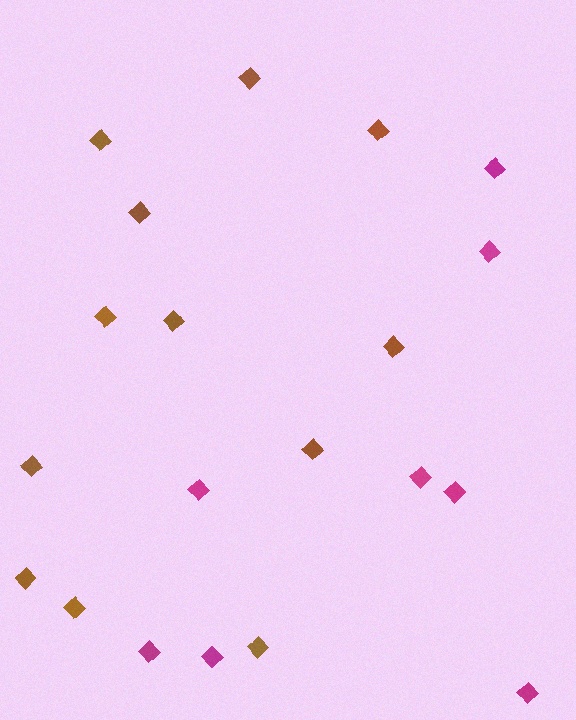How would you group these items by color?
There are 2 groups: one group of brown diamonds (12) and one group of magenta diamonds (8).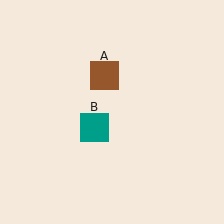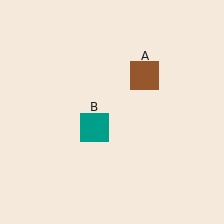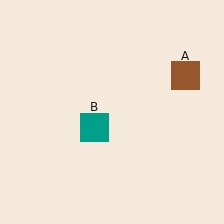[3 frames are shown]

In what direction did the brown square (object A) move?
The brown square (object A) moved right.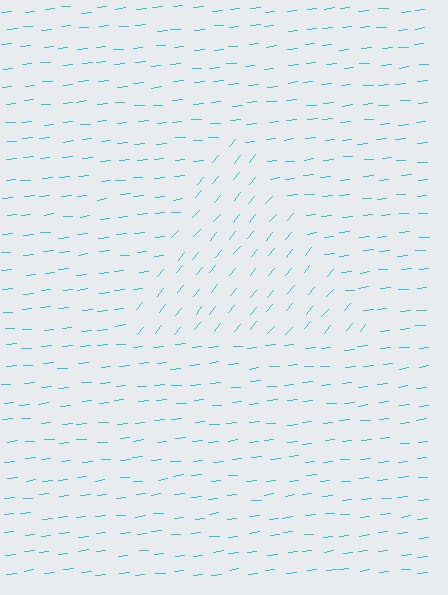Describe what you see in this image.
The image is filled with small cyan line segments. A triangle region in the image has lines oriented differently from the surrounding lines, creating a visible texture boundary.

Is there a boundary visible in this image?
Yes, there is a texture boundary formed by a change in line orientation.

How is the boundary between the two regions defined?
The boundary is defined purely by a change in line orientation (approximately 45 degrees difference). All lines are the same color and thickness.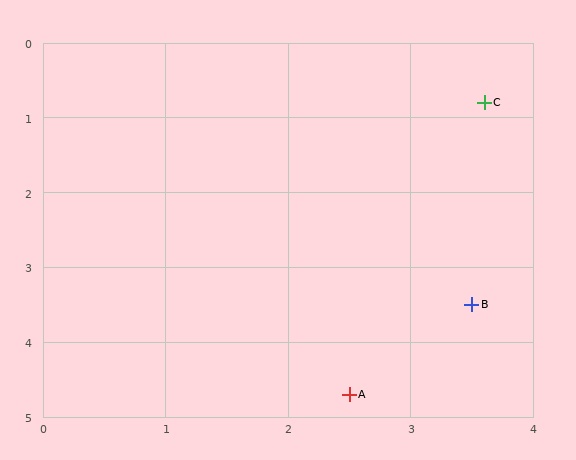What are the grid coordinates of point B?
Point B is at approximately (3.5, 3.5).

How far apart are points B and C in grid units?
Points B and C are about 2.7 grid units apart.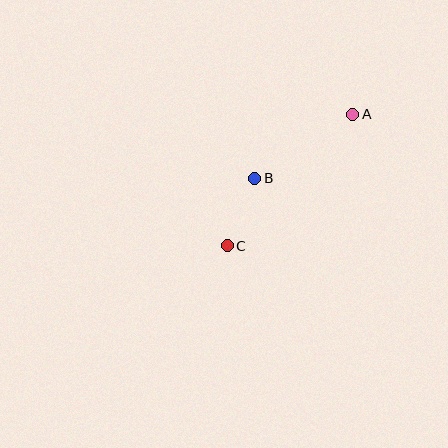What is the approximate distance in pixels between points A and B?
The distance between A and B is approximately 117 pixels.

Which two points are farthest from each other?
Points A and C are farthest from each other.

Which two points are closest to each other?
Points B and C are closest to each other.